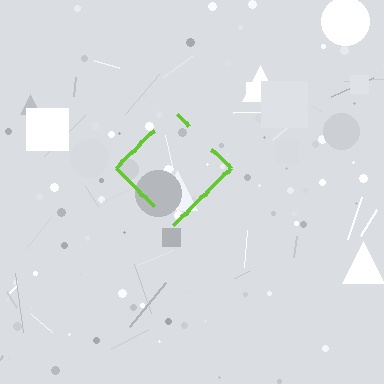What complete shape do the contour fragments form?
The contour fragments form a diamond.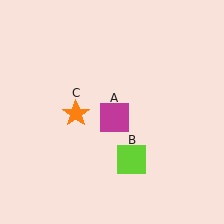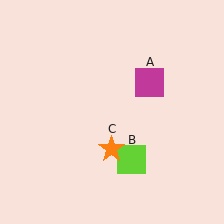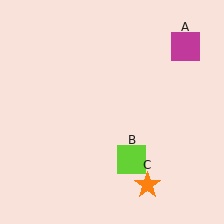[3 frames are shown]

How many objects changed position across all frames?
2 objects changed position: magenta square (object A), orange star (object C).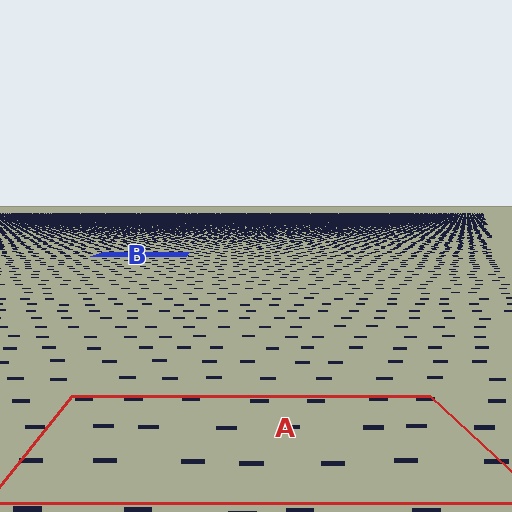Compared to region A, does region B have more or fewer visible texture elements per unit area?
Region B has more texture elements per unit area — they are packed more densely because it is farther away.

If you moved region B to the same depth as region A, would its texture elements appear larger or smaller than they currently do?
They would appear larger. At a closer depth, the same texture elements are projected at a bigger on-screen size.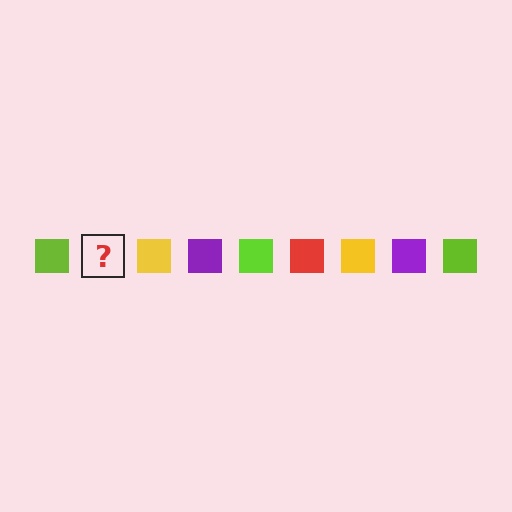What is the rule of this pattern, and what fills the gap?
The rule is that the pattern cycles through lime, red, yellow, purple squares. The gap should be filled with a red square.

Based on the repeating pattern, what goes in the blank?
The blank should be a red square.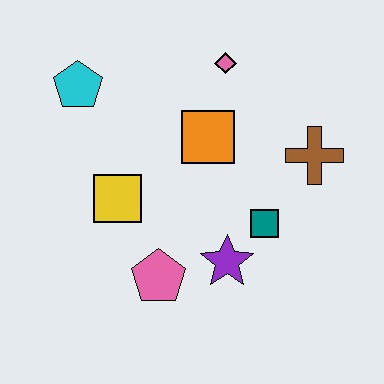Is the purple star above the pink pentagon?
Yes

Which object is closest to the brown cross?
The teal square is closest to the brown cross.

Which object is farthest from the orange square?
The pink pentagon is farthest from the orange square.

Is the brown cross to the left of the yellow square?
No